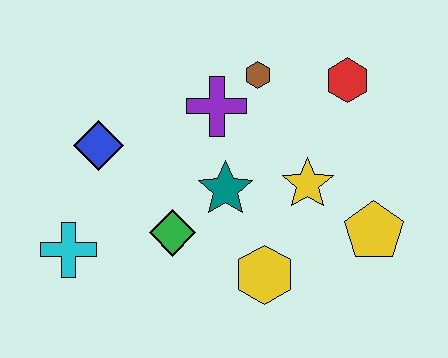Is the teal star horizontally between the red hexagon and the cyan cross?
Yes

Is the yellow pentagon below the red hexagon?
Yes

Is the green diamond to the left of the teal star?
Yes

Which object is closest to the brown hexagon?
The purple cross is closest to the brown hexagon.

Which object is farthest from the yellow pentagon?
The cyan cross is farthest from the yellow pentagon.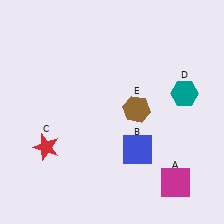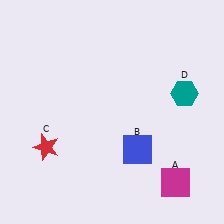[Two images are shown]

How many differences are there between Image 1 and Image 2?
There is 1 difference between the two images.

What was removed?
The brown hexagon (E) was removed in Image 2.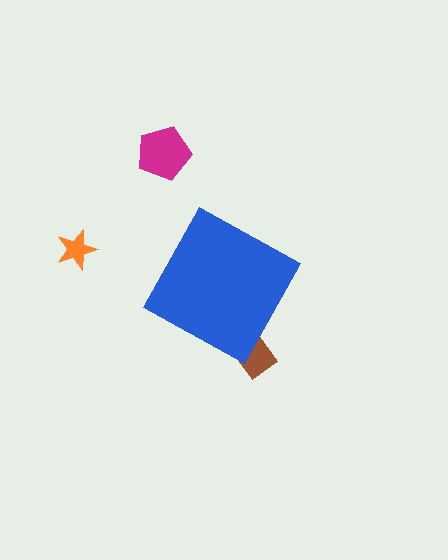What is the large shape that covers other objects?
A blue diamond.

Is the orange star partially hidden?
No, the orange star is fully visible.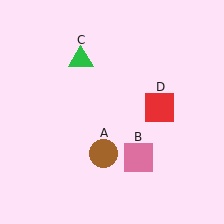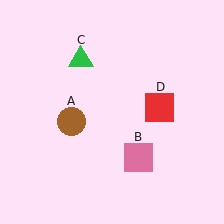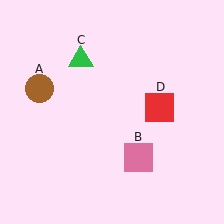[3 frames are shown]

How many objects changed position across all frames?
1 object changed position: brown circle (object A).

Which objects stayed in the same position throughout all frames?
Pink square (object B) and green triangle (object C) and red square (object D) remained stationary.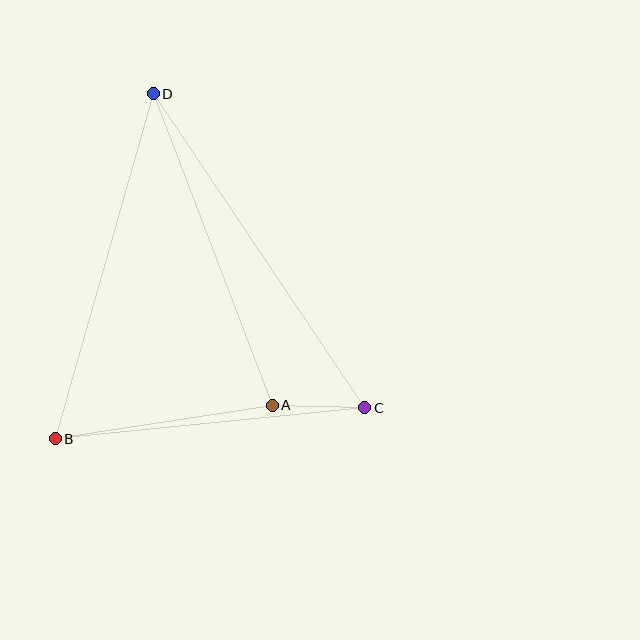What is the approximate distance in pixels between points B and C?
The distance between B and C is approximately 311 pixels.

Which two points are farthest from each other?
Points C and D are farthest from each other.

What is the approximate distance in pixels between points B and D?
The distance between B and D is approximately 359 pixels.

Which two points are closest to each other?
Points A and C are closest to each other.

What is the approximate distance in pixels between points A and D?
The distance between A and D is approximately 333 pixels.